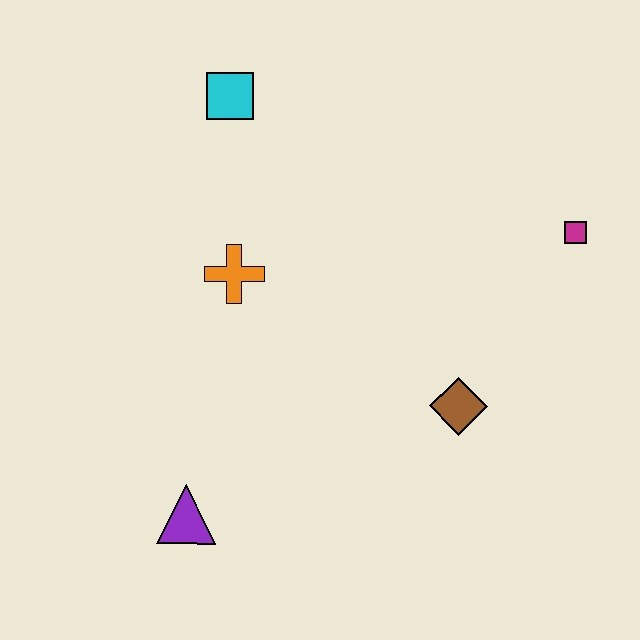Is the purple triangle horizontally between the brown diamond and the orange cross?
No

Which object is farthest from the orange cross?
The magenta square is farthest from the orange cross.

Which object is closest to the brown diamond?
The magenta square is closest to the brown diamond.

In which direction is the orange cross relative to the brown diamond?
The orange cross is to the left of the brown diamond.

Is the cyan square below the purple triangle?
No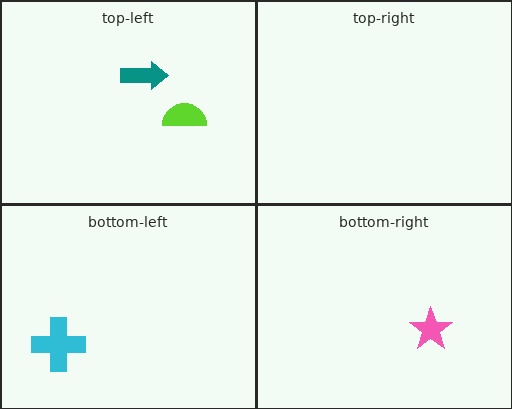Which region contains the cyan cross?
The bottom-left region.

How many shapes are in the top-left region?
2.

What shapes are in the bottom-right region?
The pink star.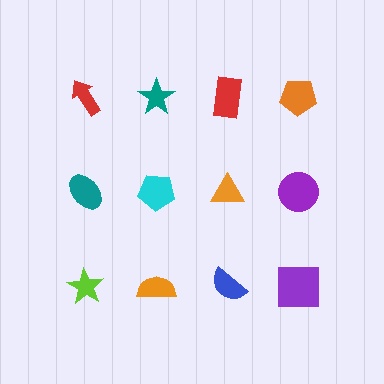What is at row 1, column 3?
A red rectangle.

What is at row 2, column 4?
A purple circle.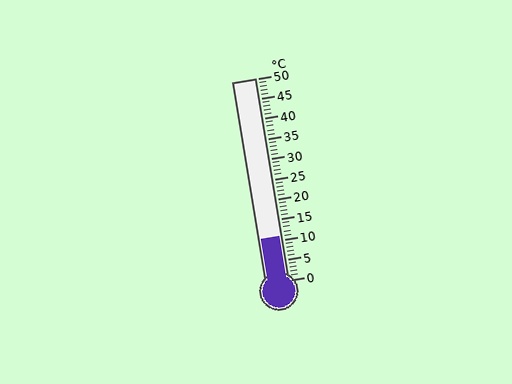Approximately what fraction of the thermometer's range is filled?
The thermometer is filled to approximately 20% of its range.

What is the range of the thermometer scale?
The thermometer scale ranges from 0°C to 50°C.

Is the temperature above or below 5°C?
The temperature is above 5°C.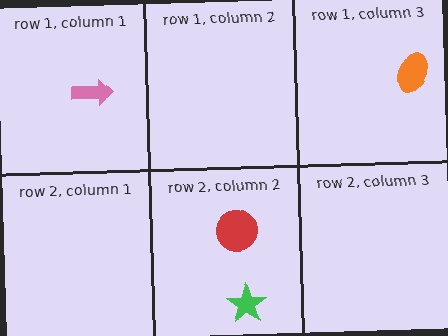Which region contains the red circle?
The row 2, column 2 region.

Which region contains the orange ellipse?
The row 1, column 3 region.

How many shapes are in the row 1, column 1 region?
1.